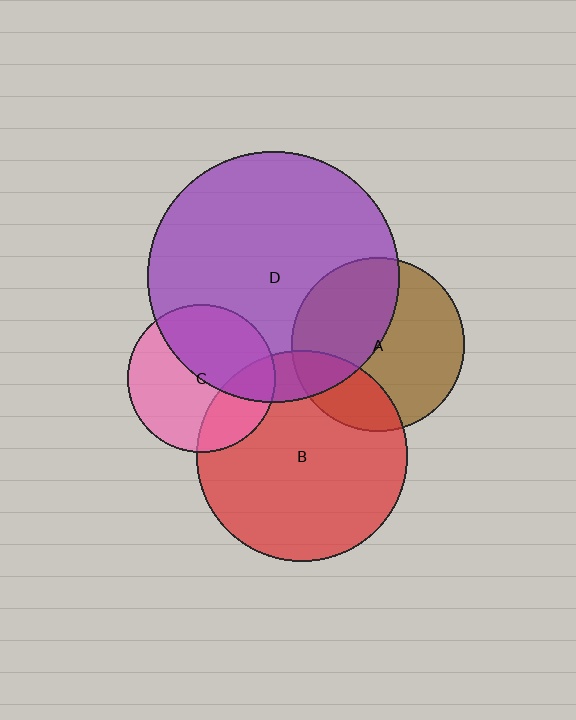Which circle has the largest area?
Circle D (purple).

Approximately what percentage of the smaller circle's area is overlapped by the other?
Approximately 45%.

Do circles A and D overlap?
Yes.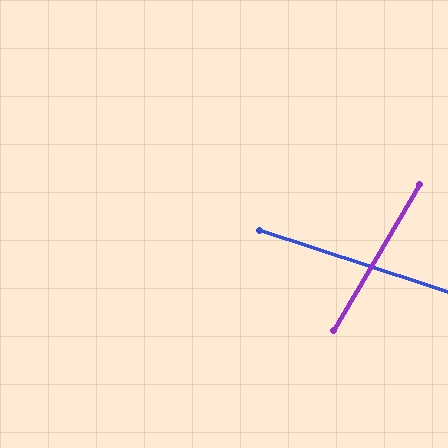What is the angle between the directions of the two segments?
Approximately 78 degrees.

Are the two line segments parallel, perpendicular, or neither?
Neither parallel nor perpendicular — they differ by about 78°.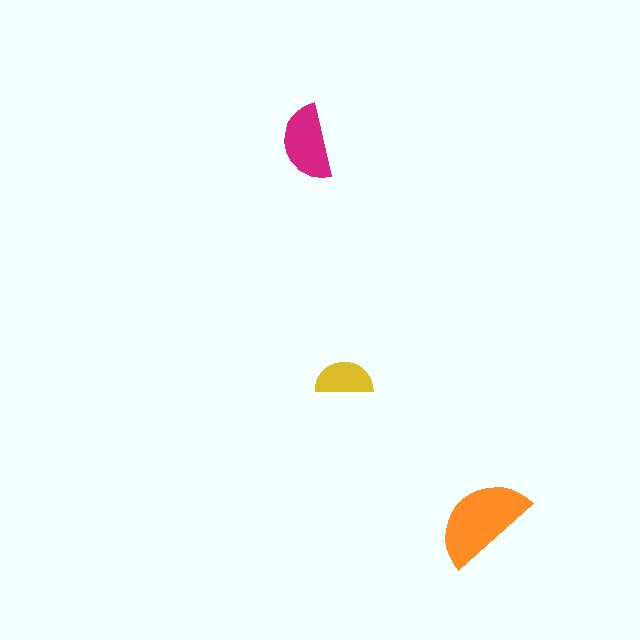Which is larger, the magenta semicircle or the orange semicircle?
The orange one.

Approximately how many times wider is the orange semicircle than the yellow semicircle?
About 1.5 times wider.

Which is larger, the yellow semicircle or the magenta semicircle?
The magenta one.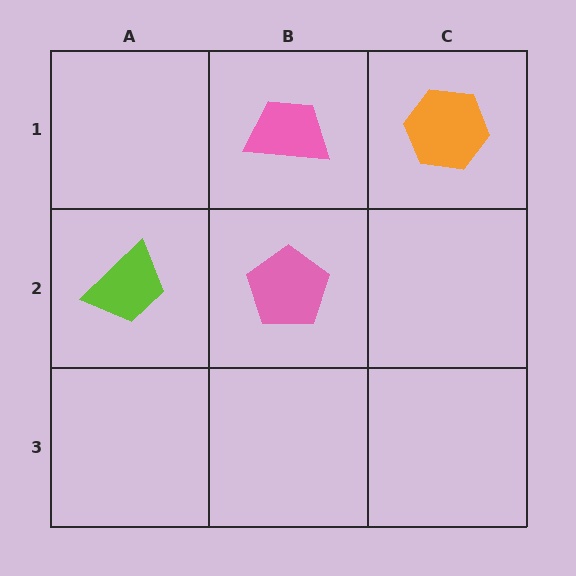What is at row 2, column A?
A lime trapezoid.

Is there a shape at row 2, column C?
No, that cell is empty.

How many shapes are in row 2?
2 shapes.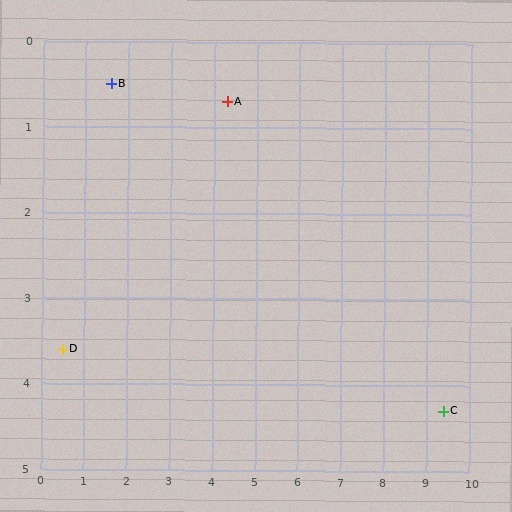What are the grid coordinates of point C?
Point C is at approximately (9.4, 4.3).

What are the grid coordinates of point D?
Point D is at approximately (0.5, 3.6).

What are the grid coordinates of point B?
Point B is at approximately (1.6, 0.5).